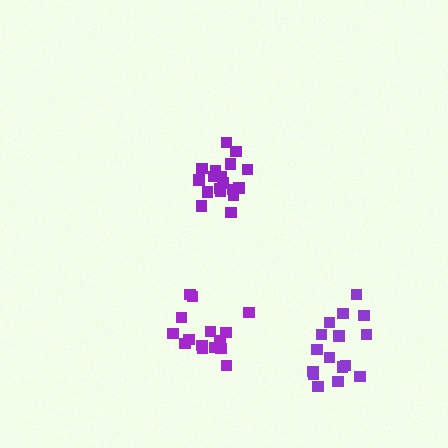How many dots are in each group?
Group 1: 16 dots, Group 2: 17 dots, Group 3: 18 dots (51 total).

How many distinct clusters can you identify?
There are 3 distinct clusters.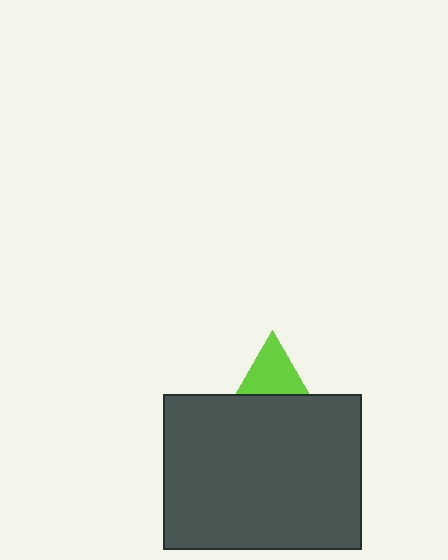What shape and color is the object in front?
The object in front is a dark gray rectangle.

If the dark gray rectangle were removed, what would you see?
You would see the complete lime triangle.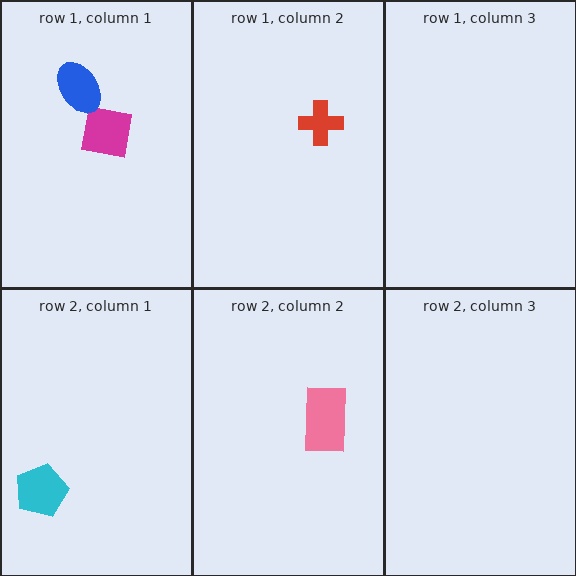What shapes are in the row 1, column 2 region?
The red cross.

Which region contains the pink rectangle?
The row 2, column 2 region.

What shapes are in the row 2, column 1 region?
The cyan pentagon.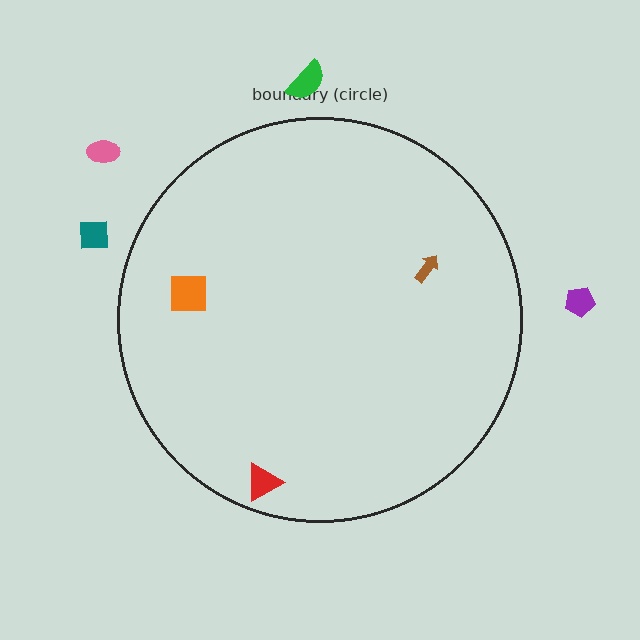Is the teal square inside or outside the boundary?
Outside.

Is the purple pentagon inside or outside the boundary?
Outside.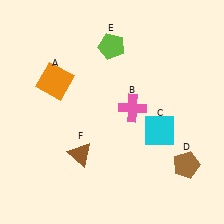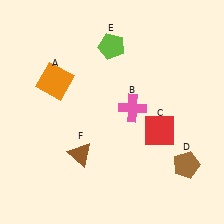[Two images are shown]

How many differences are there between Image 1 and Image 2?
There is 1 difference between the two images.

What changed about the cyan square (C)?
In Image 1, C is cyan. In Image 2, it changed to red.